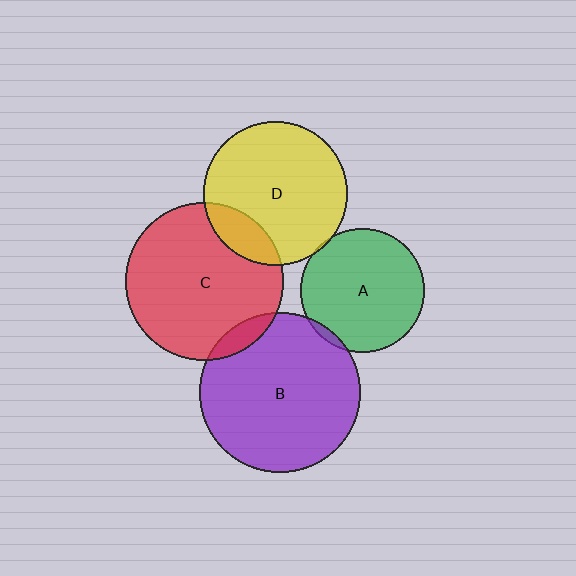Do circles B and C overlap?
Yes.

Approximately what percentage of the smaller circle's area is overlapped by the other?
Approximately 5%.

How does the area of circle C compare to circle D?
Approximately 1.2 times.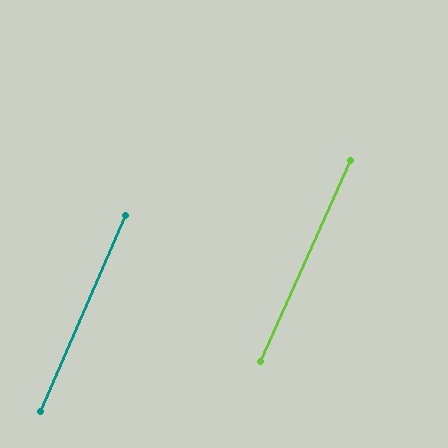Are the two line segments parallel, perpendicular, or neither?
Parallel — their directions differ by only 0.5°.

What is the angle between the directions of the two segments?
Approximately 1 degree.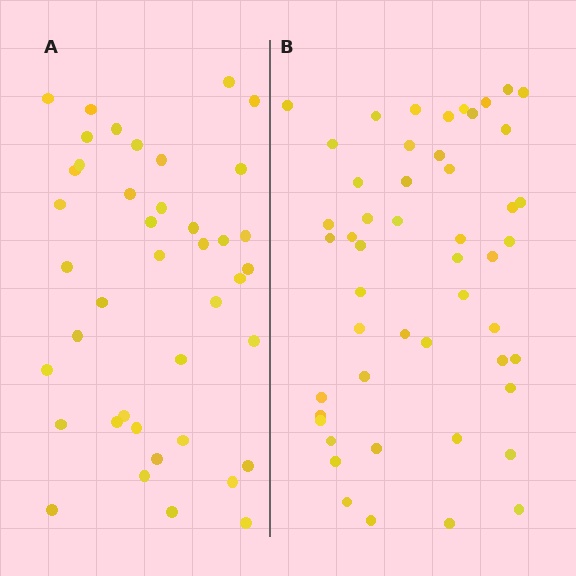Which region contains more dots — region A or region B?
Region B (the right region) has more dots.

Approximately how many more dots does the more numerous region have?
Region B has roughly 8 or so more dots than region A.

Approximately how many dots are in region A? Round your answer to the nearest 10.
About 40 dots. (The exact count is 41, which rounds to 40.)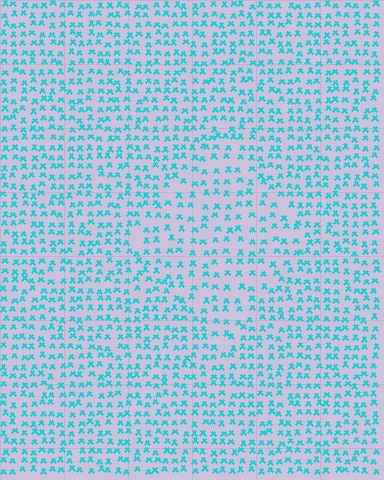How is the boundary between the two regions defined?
The boundary is defined by a change in element density (approximately 1.5x ratio). All elements are the same color, size, and shape.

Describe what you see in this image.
The image contains small cyan elements arranged at two different densities. A diamond-shaped region is visible where the elements are less densely packed than the surrounding area.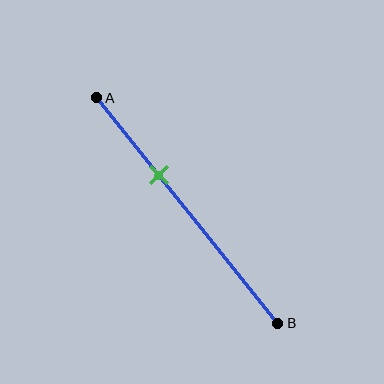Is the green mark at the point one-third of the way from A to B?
Yes, the mark is approximately at the one-third point.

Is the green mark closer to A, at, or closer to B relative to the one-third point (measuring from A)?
The green mark is approximately at the one-third point of segment AB.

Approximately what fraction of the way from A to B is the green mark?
The green mark is approximately 35% of the way from A to B.